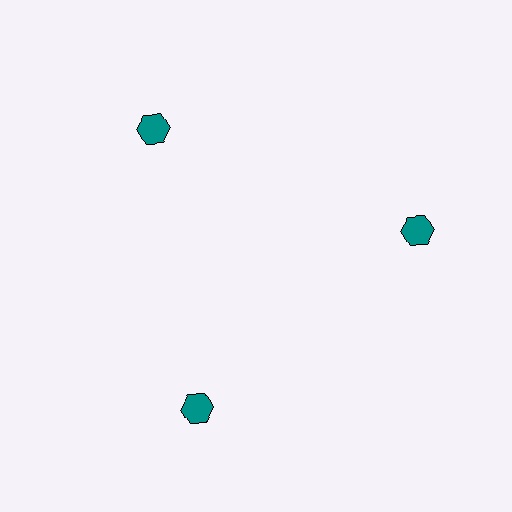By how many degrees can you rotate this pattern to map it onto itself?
The pattern maps onto itself every 120 degrees of rotation.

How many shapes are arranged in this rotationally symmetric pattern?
There are 3 shapes, arranged in 3 groups of 1.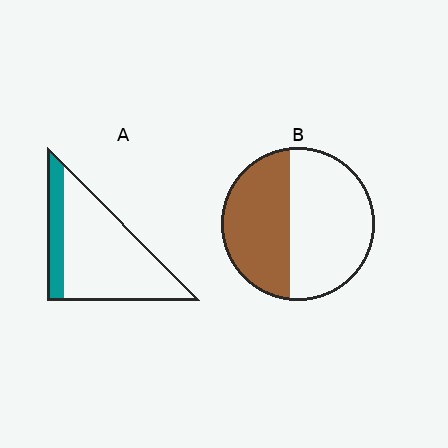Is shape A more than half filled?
No.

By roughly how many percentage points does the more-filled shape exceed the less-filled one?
By roughly 20 percentage points (B over A).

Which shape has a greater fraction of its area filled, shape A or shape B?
Shape B.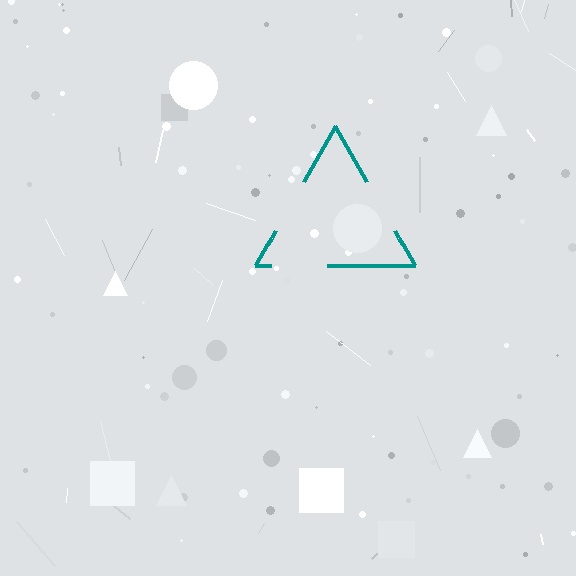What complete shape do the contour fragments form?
The contour fragments form a triangle.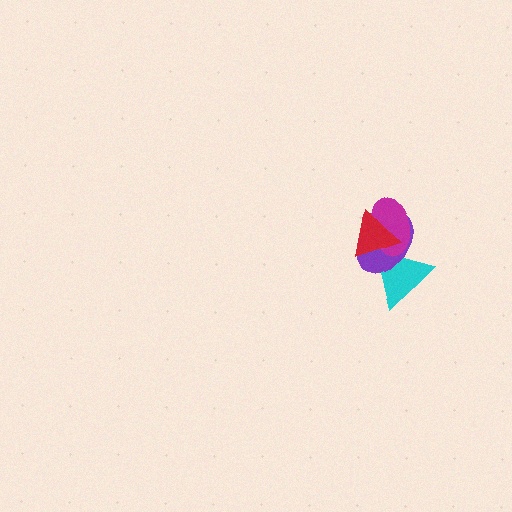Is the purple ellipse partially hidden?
Yes, it is partially covered by another shape.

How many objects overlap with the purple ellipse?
3 objects overlap with the purple ellipse.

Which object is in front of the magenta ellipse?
The red triangle is in front of the magenta ellipse.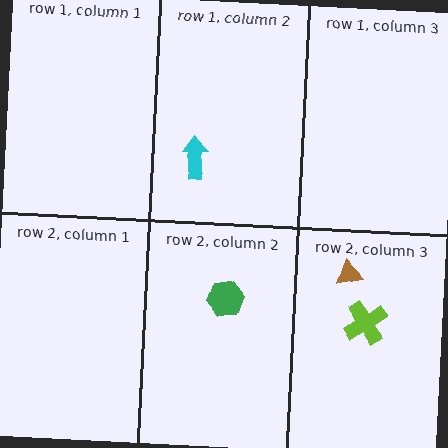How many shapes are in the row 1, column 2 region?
1.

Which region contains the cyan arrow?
The row 1, column 2 region.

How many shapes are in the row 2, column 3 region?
2.